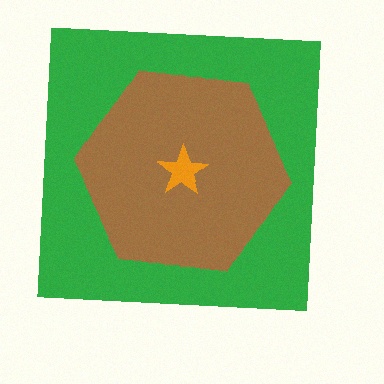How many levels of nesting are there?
3.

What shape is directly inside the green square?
The brown hexagon.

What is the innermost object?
The orange star.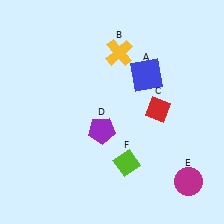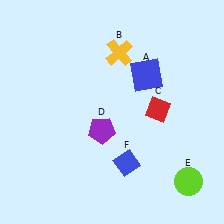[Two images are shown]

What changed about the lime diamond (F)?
In Image 1, F is lime. In Image 2, it changed to blue.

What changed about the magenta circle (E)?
In Image 1, E is magenta. In Image 2, it changed to lime.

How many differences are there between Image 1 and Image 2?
There are 2 differences between the two images.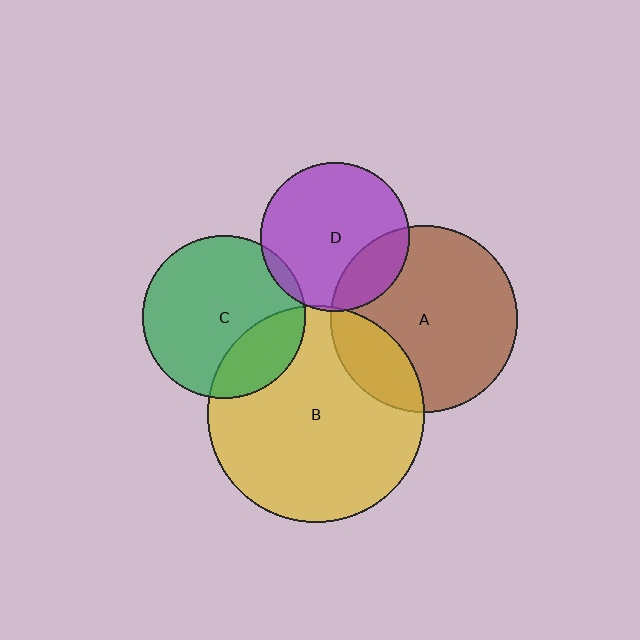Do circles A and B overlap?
Yes.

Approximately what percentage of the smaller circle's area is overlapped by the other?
Approximately 20%.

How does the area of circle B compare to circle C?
Approximately 1.8 times.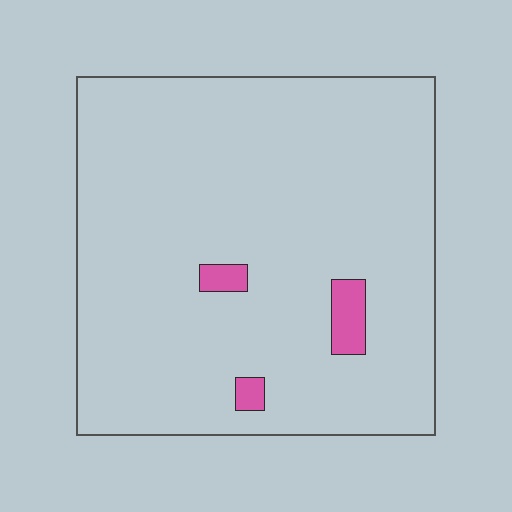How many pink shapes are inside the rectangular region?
3.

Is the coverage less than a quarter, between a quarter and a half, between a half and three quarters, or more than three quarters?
Less than a quarter.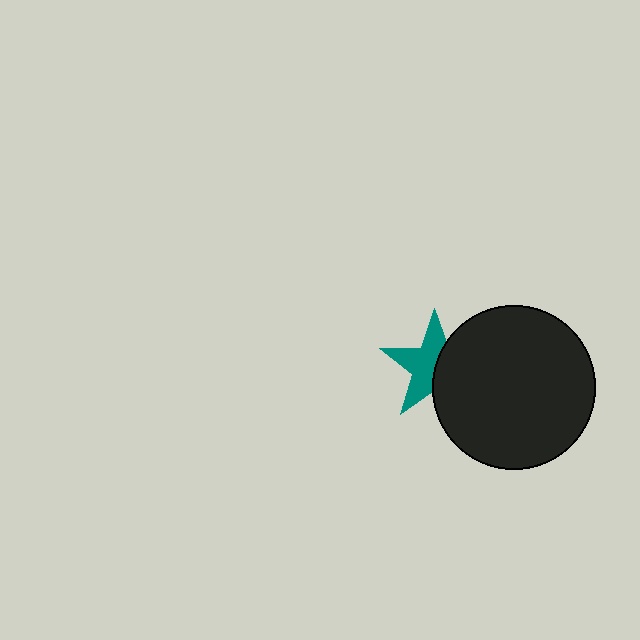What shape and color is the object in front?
The object in front is a black circle.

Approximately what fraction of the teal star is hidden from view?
Roughly 44% of the teal star is hidden behind the black circle.